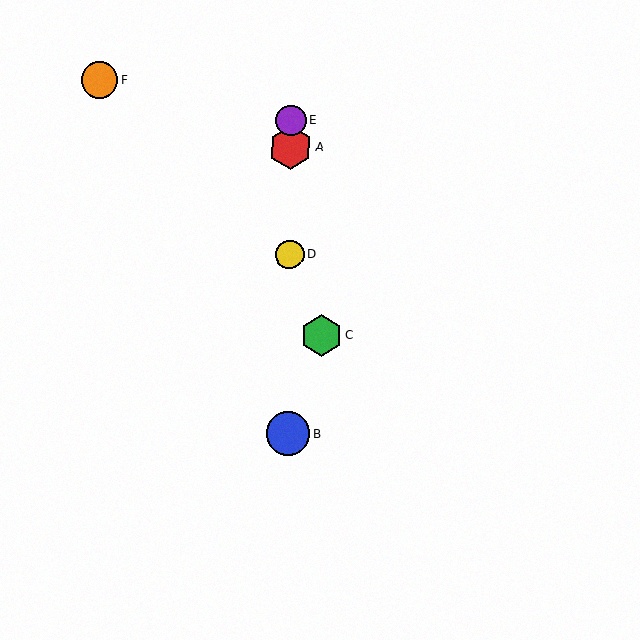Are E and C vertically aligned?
No, E is at x≈291 and C is at x≈321.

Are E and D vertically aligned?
Yes, both are at x≈291.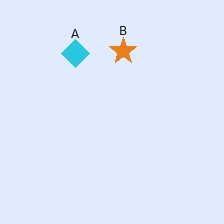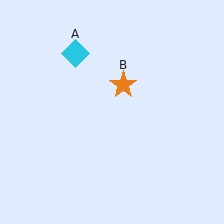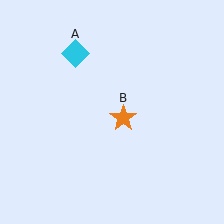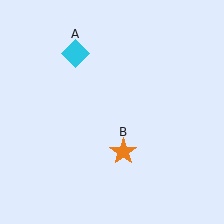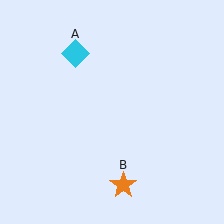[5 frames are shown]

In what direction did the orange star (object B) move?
The orange star (object B) moved down.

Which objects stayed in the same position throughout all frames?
Cyan diamond (object A) remained stationary.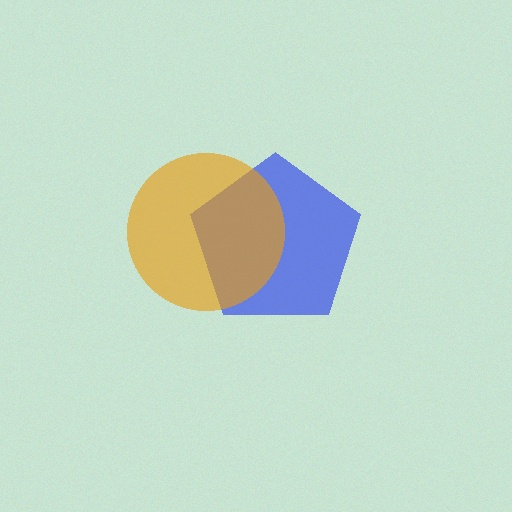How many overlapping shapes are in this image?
There are 2 overlapping shapes in the image.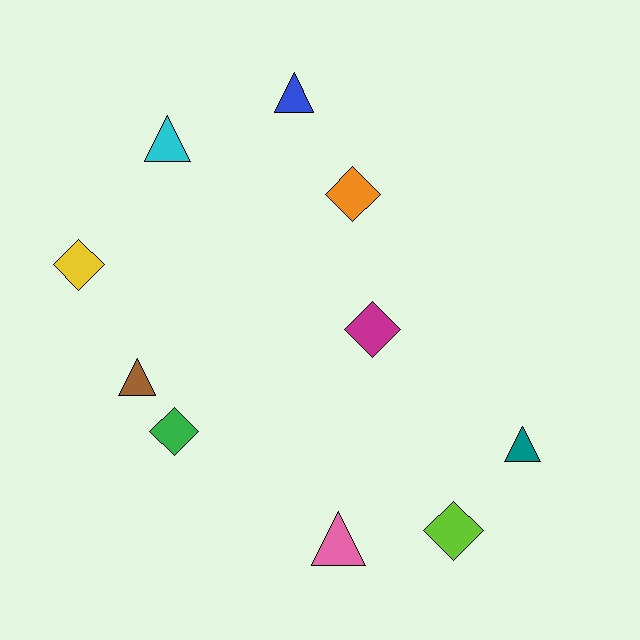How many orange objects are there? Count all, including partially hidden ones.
There is 1 orange object.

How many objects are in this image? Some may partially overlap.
There are 10 objects.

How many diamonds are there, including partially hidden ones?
There are 5 diamonds.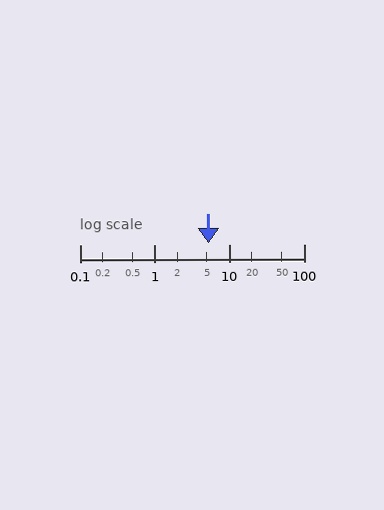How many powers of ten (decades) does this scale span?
The scale spans 3 decades, from 0.1 to 100.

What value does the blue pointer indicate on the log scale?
The pointer indicates approximately 5.2.